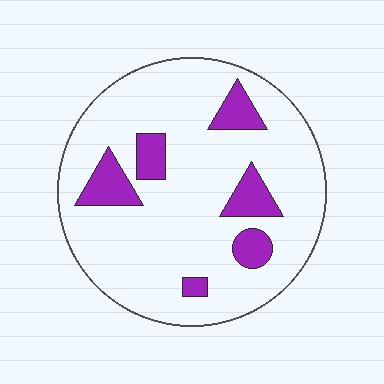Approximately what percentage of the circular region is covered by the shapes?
Approximately 15%.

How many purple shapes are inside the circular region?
6.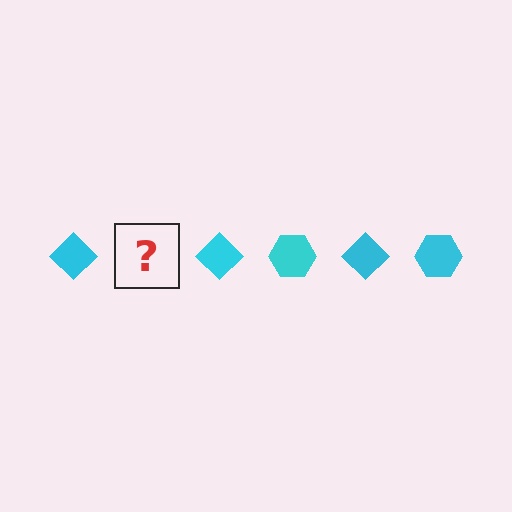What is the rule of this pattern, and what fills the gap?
The rule is that the pattern cycles through diamond, hexagon shapes in cyan. The gap should be filled with a cyan hexagon.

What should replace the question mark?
The question mark should be replaced with a cyan hexagon.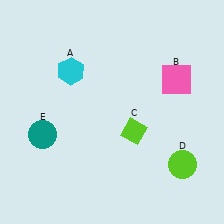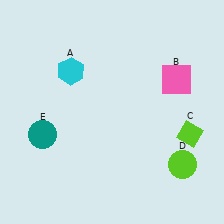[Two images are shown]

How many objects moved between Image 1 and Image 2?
1 object moved between the two images.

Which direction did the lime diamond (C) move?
The lime diamond (C) moved right.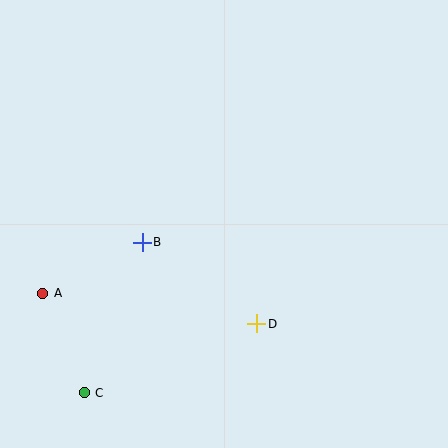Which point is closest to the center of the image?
Point B at (142, 243) is closest to the center.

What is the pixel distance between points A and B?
The distance between A and B is 112 pixels.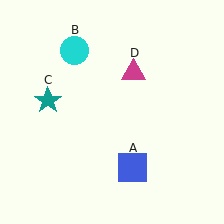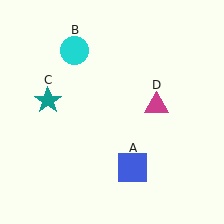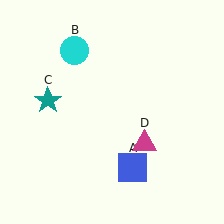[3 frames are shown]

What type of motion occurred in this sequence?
The magenta triangle (object D) rotated clockwise around the center of the scene.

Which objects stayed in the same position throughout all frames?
Blue square (object A) and cyan circle (object B) and teal star (object C) remained stationary.